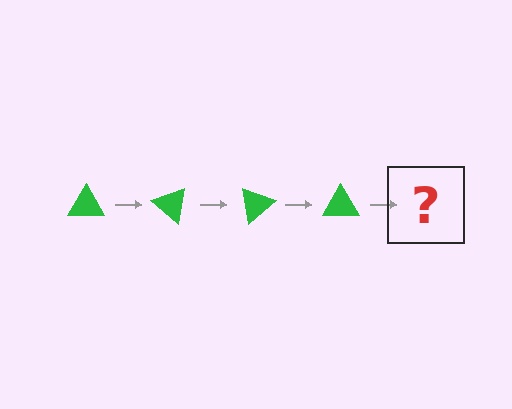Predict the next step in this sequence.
The next step is a green triangle rotated 160 degrees.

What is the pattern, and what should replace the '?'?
The pattern is that the triangle rotates 40 degrees each step. The '?' should be a green triangle rotated 160 degrees.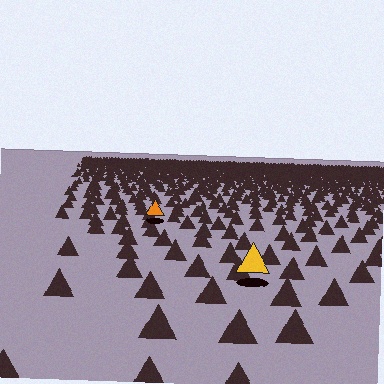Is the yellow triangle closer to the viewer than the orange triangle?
Yes. The yellow triangle is closer — you can tell from the texture gradient: the ground texture is coarser near it.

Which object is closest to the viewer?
The yellow triangle is closest. The texture marks near it are larger and more spread out.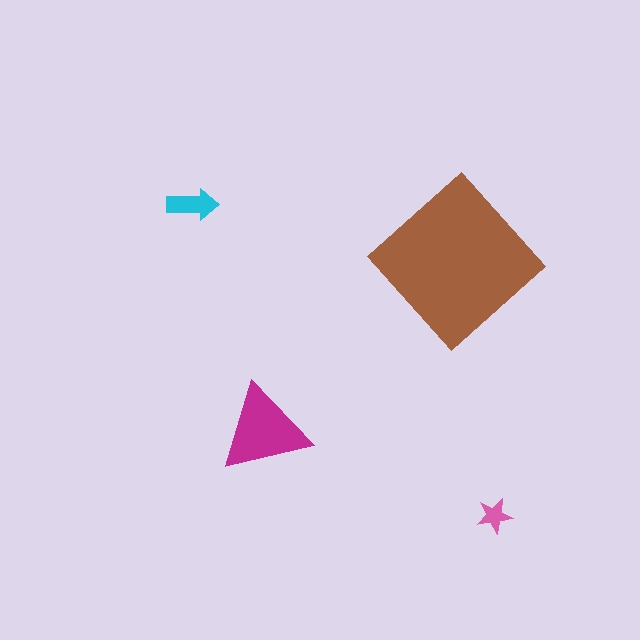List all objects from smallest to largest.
The pink star, the cyan arrow, the magenta triangle, the brown diamond.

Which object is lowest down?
The pink star is bottommost.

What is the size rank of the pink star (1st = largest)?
4th.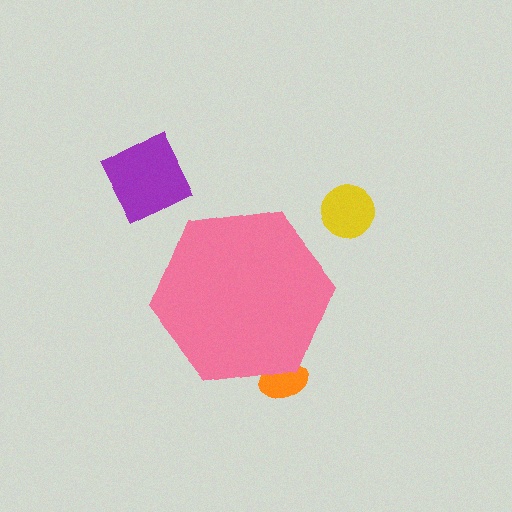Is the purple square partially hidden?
No, the purple square is fully visible.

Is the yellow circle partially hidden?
No, the yellow circle is fully visible.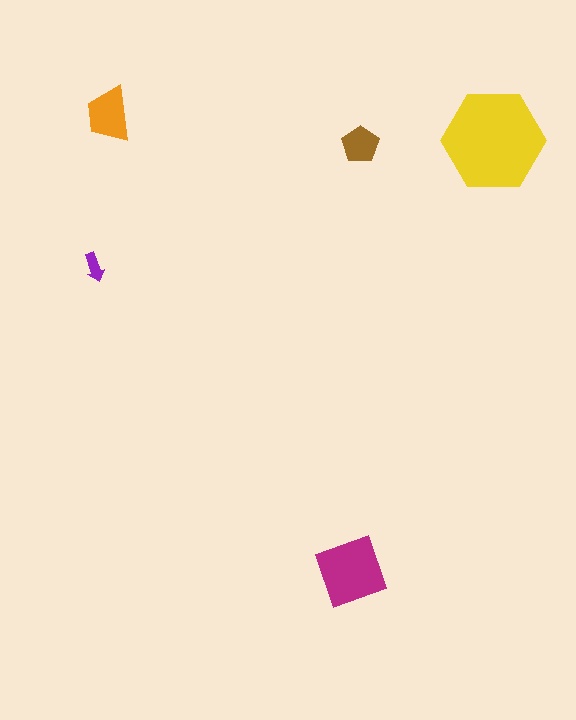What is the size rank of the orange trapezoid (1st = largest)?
3rd.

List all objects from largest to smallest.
The yellow hexagon, the magenta square, the orange trapezoid, the brown pentagon, the purple arrow.